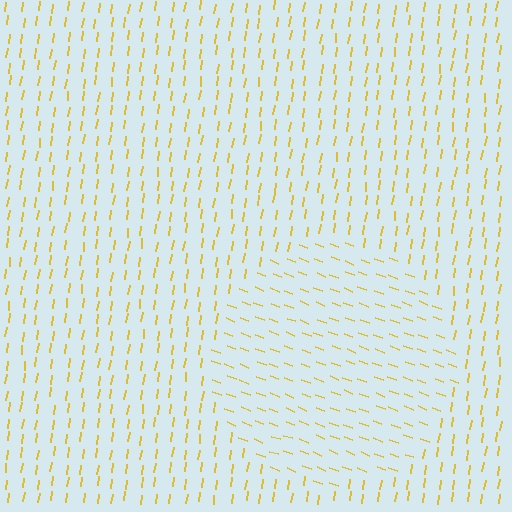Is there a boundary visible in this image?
Yes, there is a texture boundary formed by a change in line orientation.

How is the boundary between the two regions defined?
The boundary is defined purely by a change in line orientation (approximately 77 degrees difference). All lines are the same color and thickness.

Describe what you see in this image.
The image is filled with small yellow line segments. A circle region in the image has lines oriented differently from the surrounding lines, creating a visible texture boundary.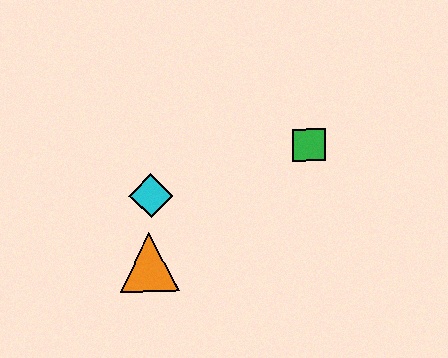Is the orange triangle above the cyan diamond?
No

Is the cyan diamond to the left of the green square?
Yes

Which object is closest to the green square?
The cyan diamond is closest to the green square.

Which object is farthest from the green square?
The orange triangle is farthest from the green square.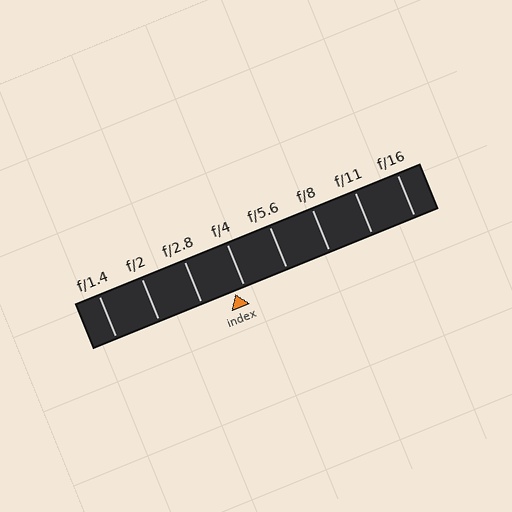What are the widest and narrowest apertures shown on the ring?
The widest aperture shown is f/1.4 and the narrowest is f/16.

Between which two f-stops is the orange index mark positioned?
The index mark is between f/2.8 and f/4.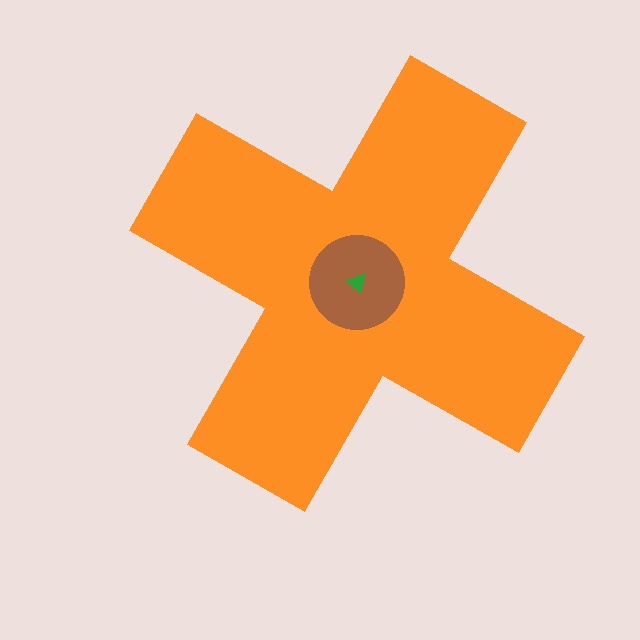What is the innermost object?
The green triangle.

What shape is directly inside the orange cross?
The brown circle.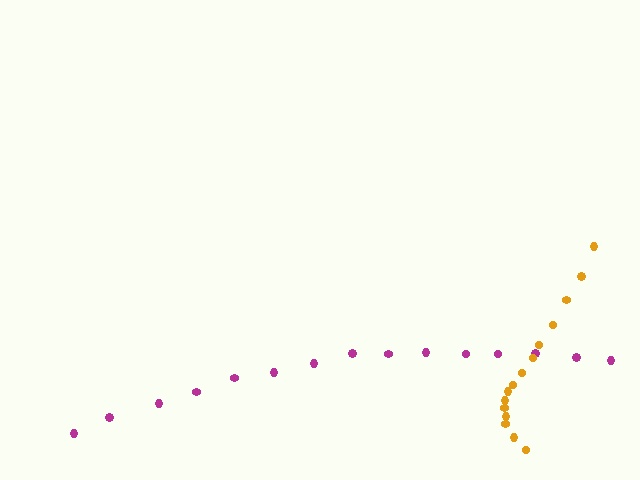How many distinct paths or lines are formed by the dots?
There are 2 distinct paths.